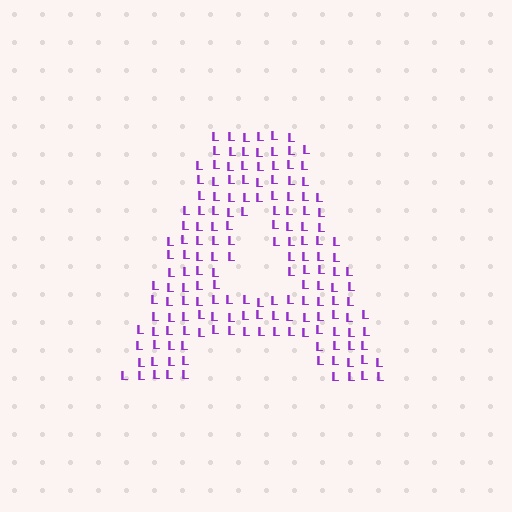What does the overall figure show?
The overall figure shows the letter A.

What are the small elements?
The small elements are letter L's.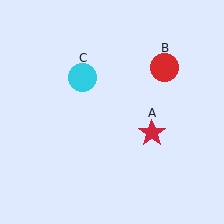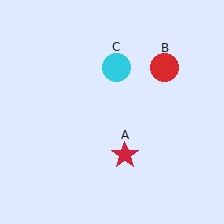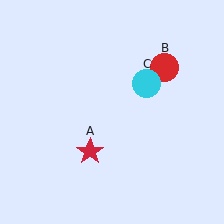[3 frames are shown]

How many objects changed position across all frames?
2 objects changed position: red star (object A), cyan circle (object C).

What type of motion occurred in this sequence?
The red star (object A), cyan circle (object C) rotated clockwise around the center of the scene.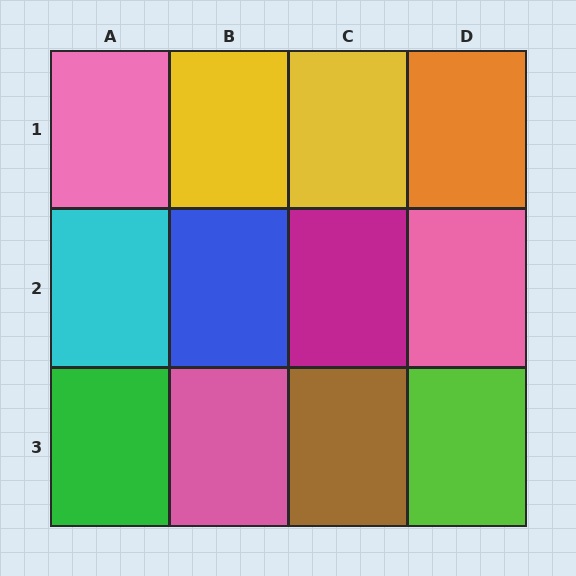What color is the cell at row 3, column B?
Pink.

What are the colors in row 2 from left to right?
Cyan, blue, magenta, pink.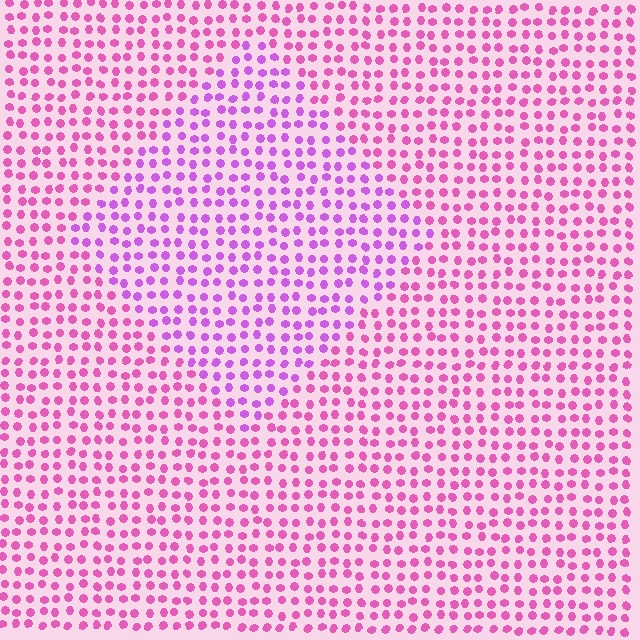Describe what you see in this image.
The image is filled with small pink elements in a uniform arrangement. A diamond-shaped region is visible where the elements are tinted to a slightly different hue, forming a subtle color boundary.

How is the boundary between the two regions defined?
The boundary is defined purely by a slight shift in hue (about 30 degrees). Spacing, size, and orientation are identical on both sides.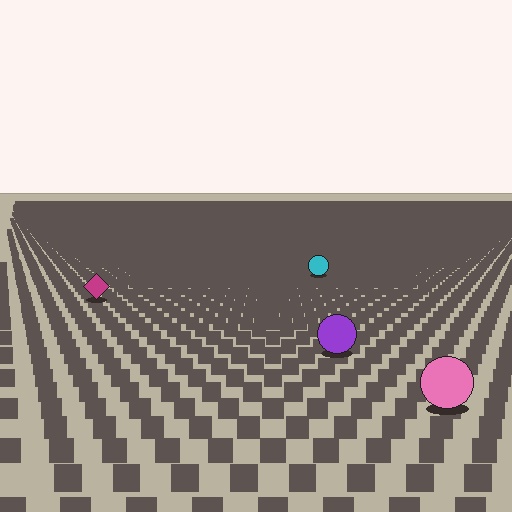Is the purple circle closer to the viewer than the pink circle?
No. The pink circle is closer — you can tell from the texture gradient: the ground texture is coarser near it.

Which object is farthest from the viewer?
The cyan circle is farthest from the viewer. It appears smaller and the ground texture around it is denser.